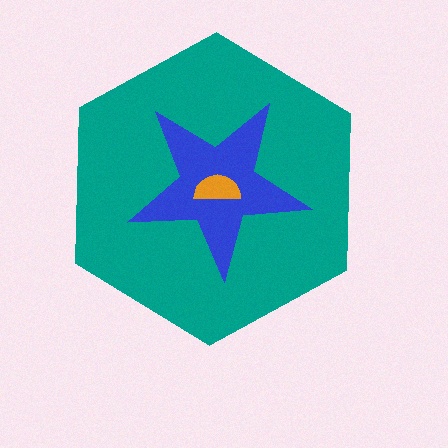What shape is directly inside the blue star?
The orange semicircle.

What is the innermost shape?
The orange semicircle.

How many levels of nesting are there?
3.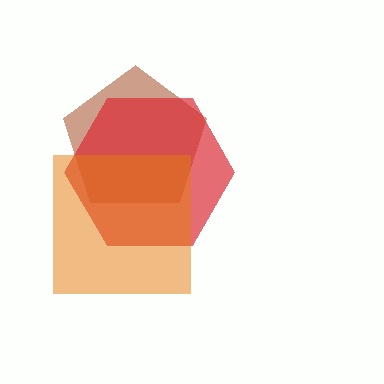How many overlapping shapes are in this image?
There are 3 overlapping shapes in the image.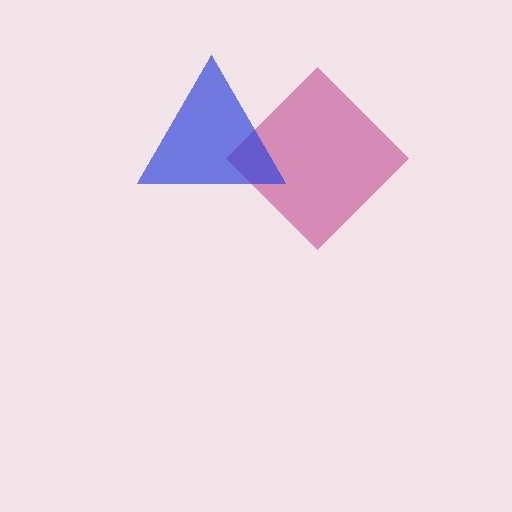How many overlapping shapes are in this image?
There are 2 overlapping shapes in the image.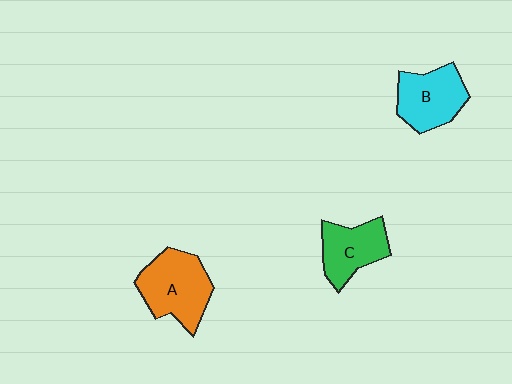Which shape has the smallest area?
Shape C (green).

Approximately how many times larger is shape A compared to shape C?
Approximately 1.3 times.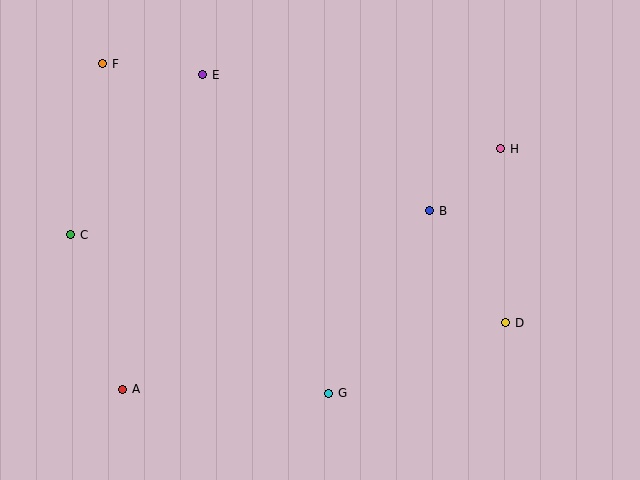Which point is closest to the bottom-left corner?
Point A is closest to the bottom-left corner.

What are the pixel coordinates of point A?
Point A is at (123, 389).